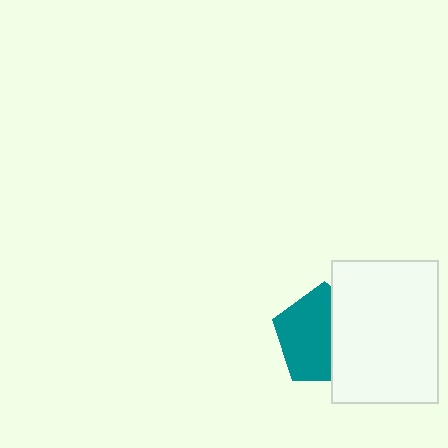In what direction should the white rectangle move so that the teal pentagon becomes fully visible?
The white rectangle should move right. That is the shortest direction to clear the overlap and leave the teal pentagon fully visible.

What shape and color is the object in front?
The object in front is a white rectangle.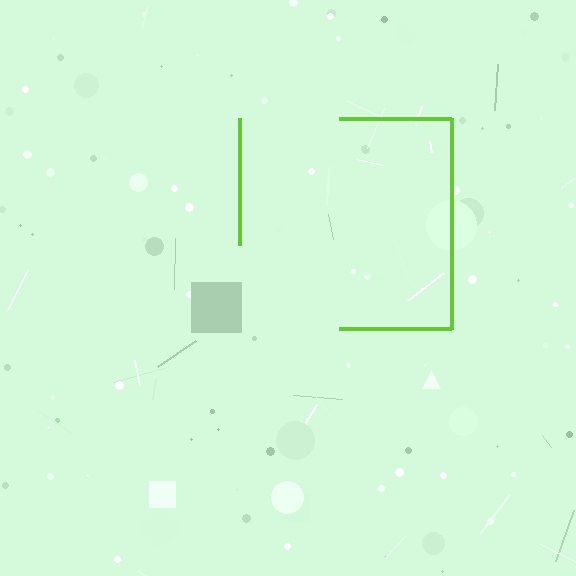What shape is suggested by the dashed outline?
The dashed outline suggests a square.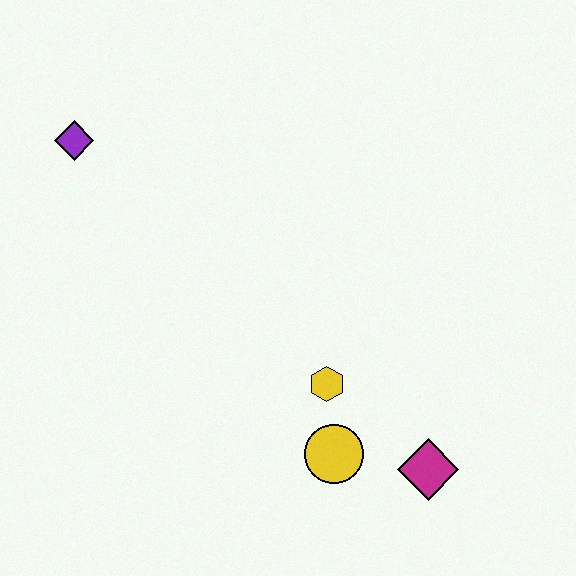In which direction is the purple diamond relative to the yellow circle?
The purple diamond is above the yellow circle.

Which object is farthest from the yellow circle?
The purple diamond is farthest from the yellow circle.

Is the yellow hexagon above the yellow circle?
Yes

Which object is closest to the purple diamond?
The yellow hexagon is closest to the purple diamond.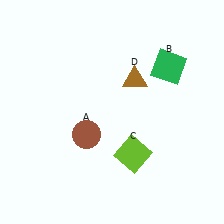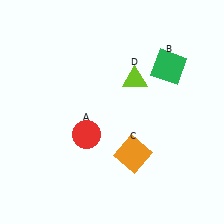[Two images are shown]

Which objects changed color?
A changed from brown to red. C changed from lime to orange. D changed from brown to lime.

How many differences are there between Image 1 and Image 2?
There are 3 differences between the two images.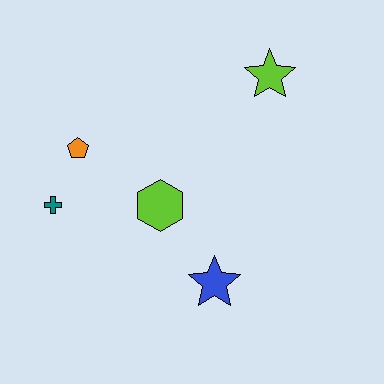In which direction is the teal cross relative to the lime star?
The teal cross is to the left of the lime star.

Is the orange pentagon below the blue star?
No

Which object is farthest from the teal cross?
The lime star is farthest from the teal cross.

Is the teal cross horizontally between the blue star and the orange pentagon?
No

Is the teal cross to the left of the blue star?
Yes